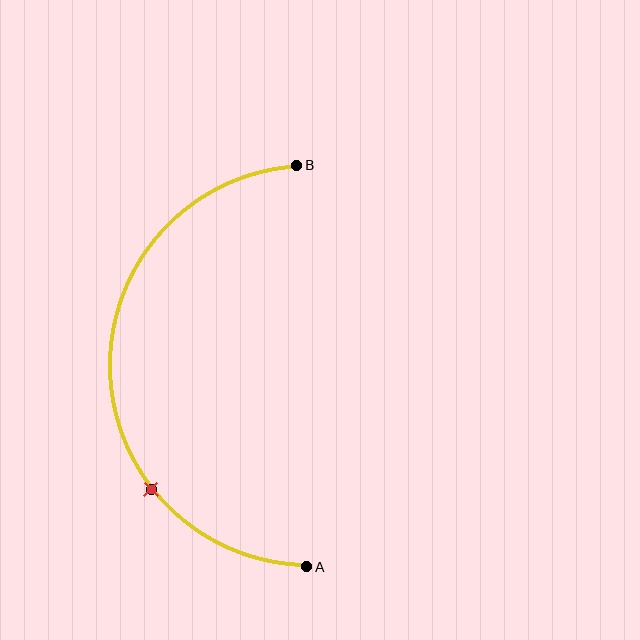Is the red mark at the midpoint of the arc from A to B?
No. The red mark lies on the arc but is closer to endpoint A. The arc midpoint would be at the point on the curve equidistant along the arc from both A and B.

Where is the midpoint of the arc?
The arc midpoint is the point on the curve farthest from the straight line joining A and B. It sits to the left of that line.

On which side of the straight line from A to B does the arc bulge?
The arc bulges to the left of the straight line connecting A and B.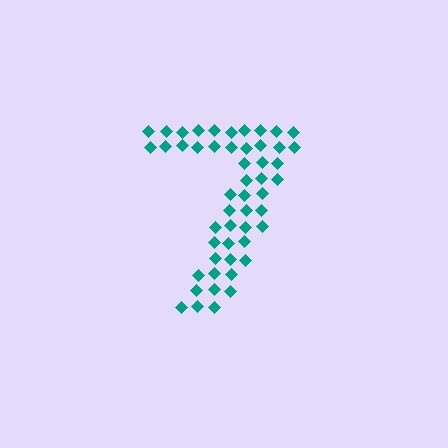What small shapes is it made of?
It is made of small diamonds.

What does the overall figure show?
The overall figure shows the digit 7.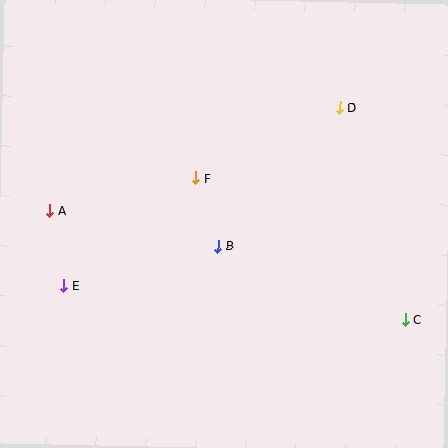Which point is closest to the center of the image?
Point B at (218, 246) is closest to the center.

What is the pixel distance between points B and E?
The distance between B and E is 159 pixels.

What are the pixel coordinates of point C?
Point C is at (405, 319).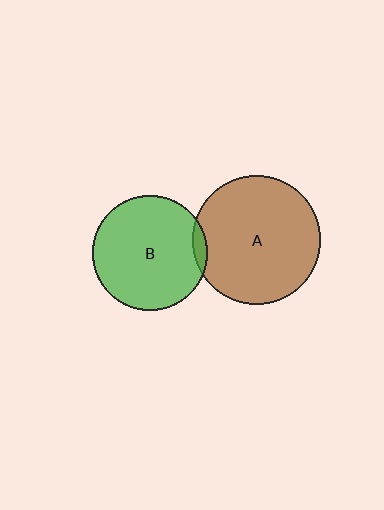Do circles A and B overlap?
Yes.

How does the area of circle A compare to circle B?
Approximately 1.3 times.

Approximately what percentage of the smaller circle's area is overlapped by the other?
Approximately 5%.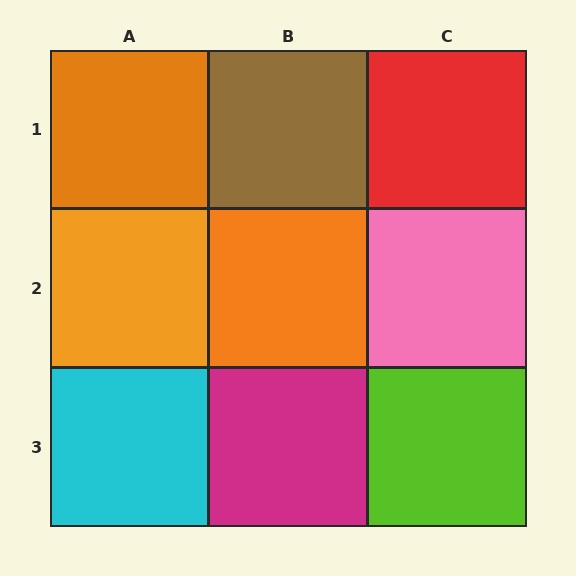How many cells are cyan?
1 cell is cyan.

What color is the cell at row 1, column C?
Red.